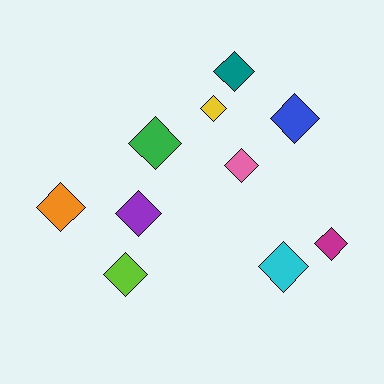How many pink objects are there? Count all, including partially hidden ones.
There is 1 pink object.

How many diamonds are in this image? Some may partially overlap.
There are 10 diamonds.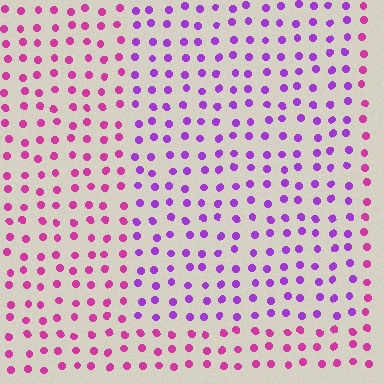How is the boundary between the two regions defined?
The boundary is defined purely by a slight shift in hue (about 37 degrees). Spacing, size, and orientation are identical on both sides.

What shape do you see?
I see a rectangle.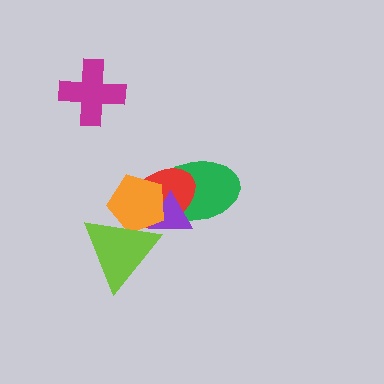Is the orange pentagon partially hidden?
Yes, it is partially covered by another shape.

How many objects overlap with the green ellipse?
3 objects overlap with the green ellipse.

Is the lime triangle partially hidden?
No, no other shape covers it.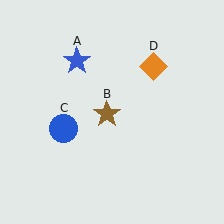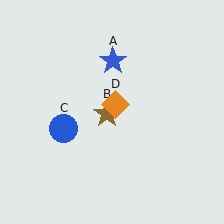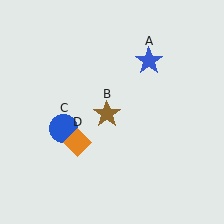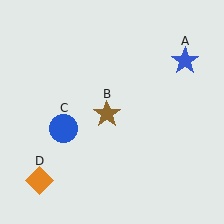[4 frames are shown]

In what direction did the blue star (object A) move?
The blue star (object A) moved right.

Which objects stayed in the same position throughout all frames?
Brown star (object B) and blue circle (object C) remained stationary.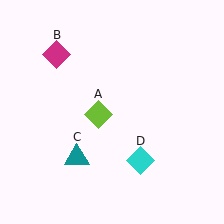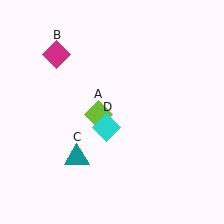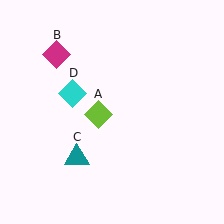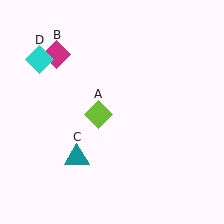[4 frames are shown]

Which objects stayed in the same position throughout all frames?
Lime diamond (object A) and magenta diamond (object B) and teal triangle (object C) remained stationary.